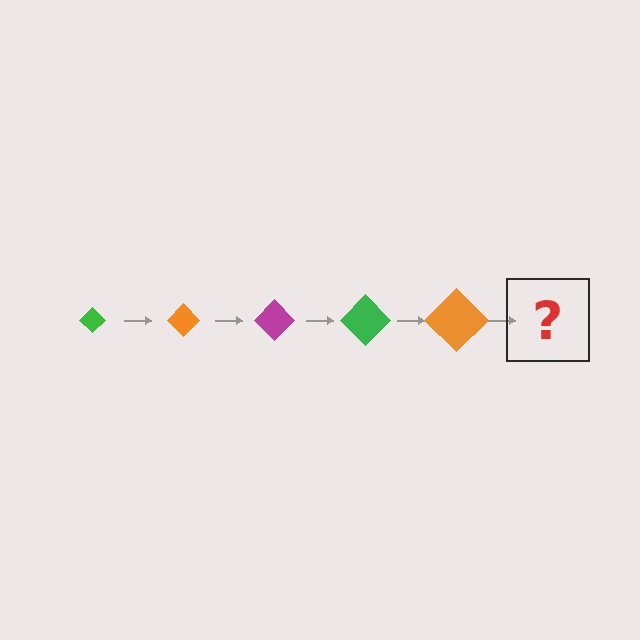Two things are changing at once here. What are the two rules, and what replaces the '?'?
The two rules are that the diamond grows larger each step and the color cycles through green, orange, and magenta. The '?' should be a magenta diamond, larger than the previous one.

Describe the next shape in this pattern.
It should be a magenta diamond, larger than the previous one.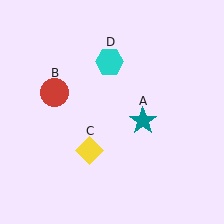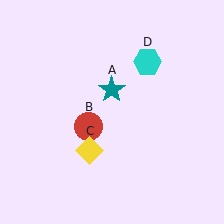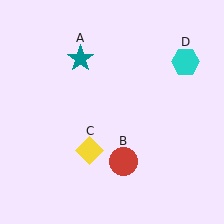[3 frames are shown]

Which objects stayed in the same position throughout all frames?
Yellow diamond (object C) remained stationary.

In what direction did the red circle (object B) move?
The red circle (object B) moved down and to the right.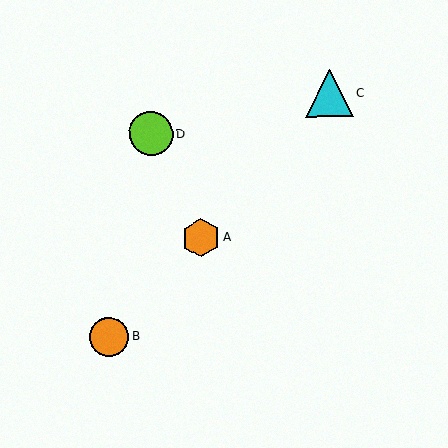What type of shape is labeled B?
Shape B is an orange circle.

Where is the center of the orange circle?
The center of the orange circle is at (109, 337).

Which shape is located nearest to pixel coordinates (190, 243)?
The orange hexagon (labeled A) at (201, 238) is nearest to that location.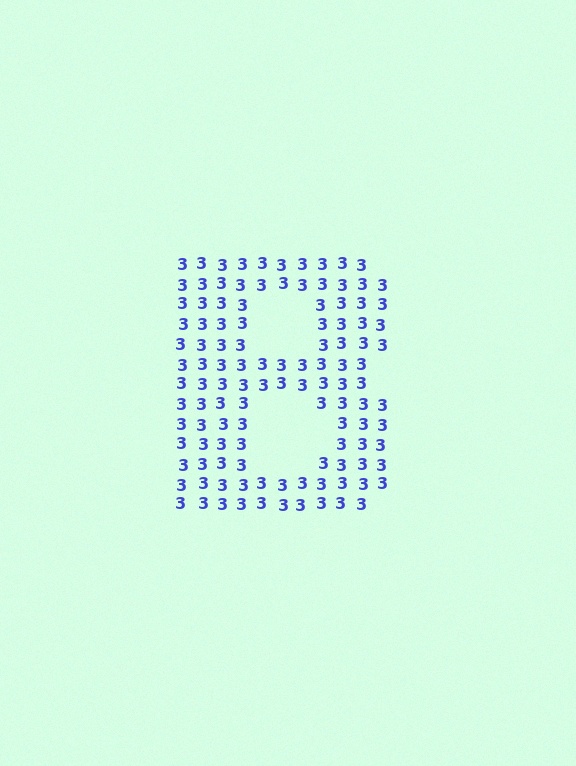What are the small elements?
The small elements are digit 3's.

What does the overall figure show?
The overall figure shows the letter B.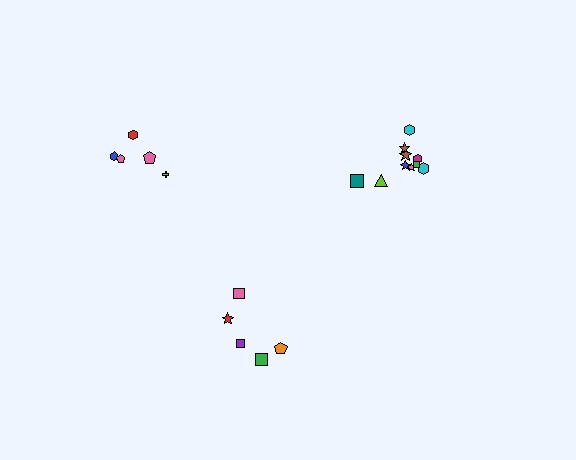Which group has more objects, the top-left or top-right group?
The top-right group.